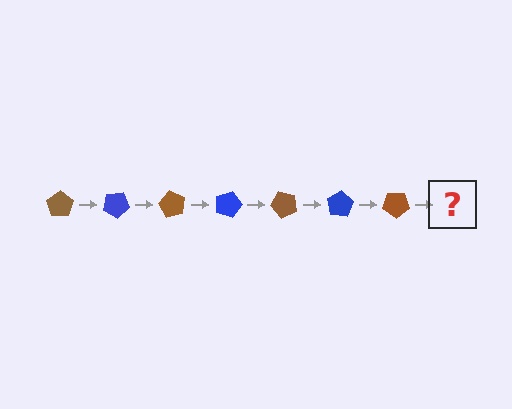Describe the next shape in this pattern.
It should be a blue pentagon, rotated 210 degrees from the start.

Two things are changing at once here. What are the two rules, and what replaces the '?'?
The two rules are that it rotates 30 degrees each step and the color cycles through brown and blue. The '?' should be a blue pentagon, rotated 210 degrees from the start.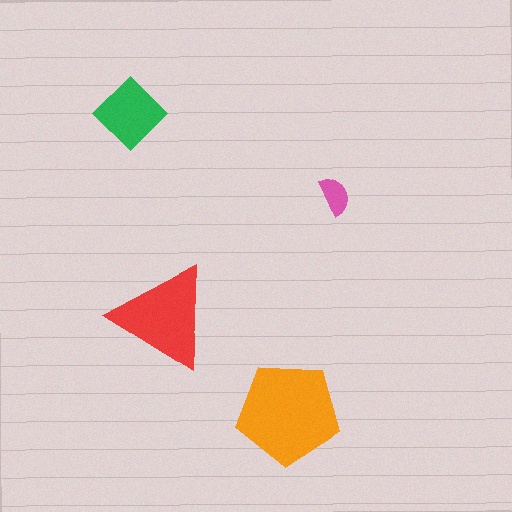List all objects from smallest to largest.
The pink semicircle, the green diamond, the red triangle, the orange pentagon.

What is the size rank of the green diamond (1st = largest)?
3rd.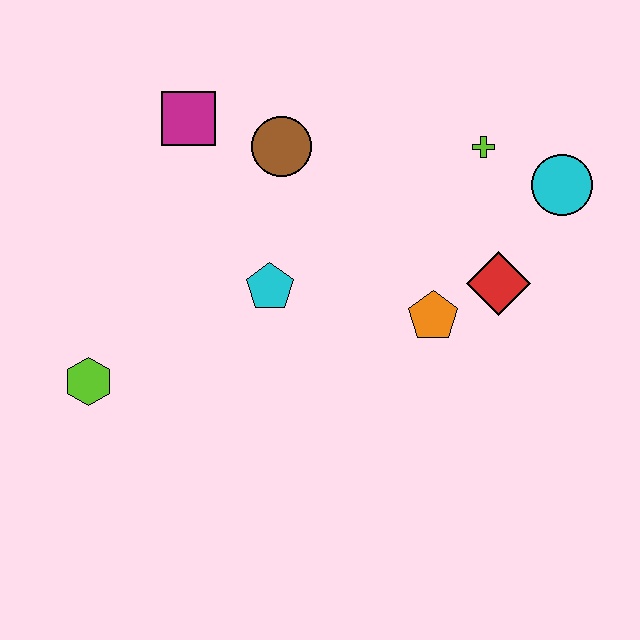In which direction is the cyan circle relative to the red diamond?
The cyan circle is above the red diamond.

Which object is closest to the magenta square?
The brown circle is closest to the magenta square.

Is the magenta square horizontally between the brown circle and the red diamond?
No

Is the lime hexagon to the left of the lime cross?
Yes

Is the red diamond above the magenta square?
No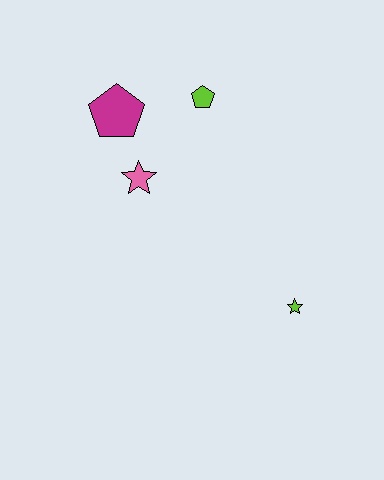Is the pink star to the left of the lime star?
Yes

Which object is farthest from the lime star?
The magenta pentagon is farthest from the lime star.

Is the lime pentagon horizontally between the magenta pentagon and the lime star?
Yes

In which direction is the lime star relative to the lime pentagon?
The lime star is below the lime pentagon.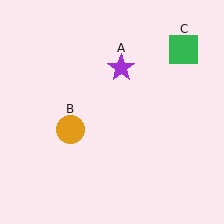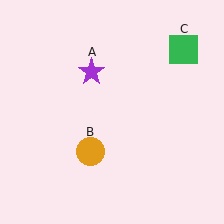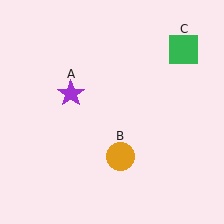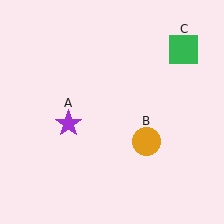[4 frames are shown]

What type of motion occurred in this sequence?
The purple star (object A), orange circle (object B) rotated counterclockwise around the center of the scene.